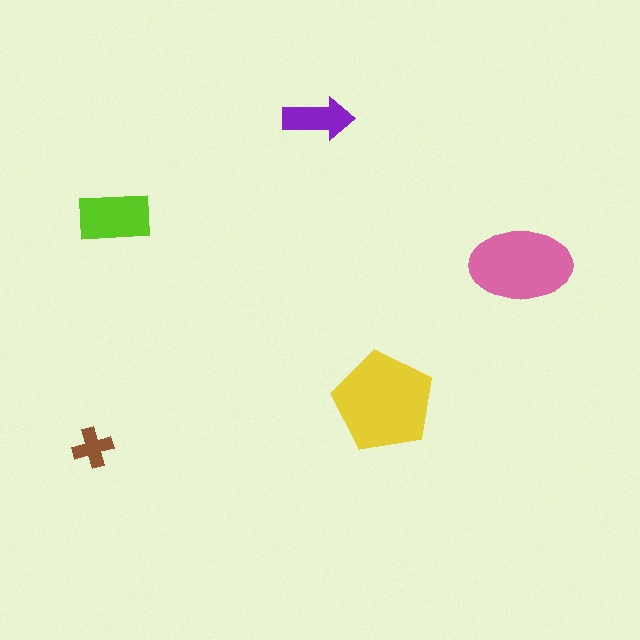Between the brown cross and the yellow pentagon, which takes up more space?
The yellow pentagon.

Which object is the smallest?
The brown cross.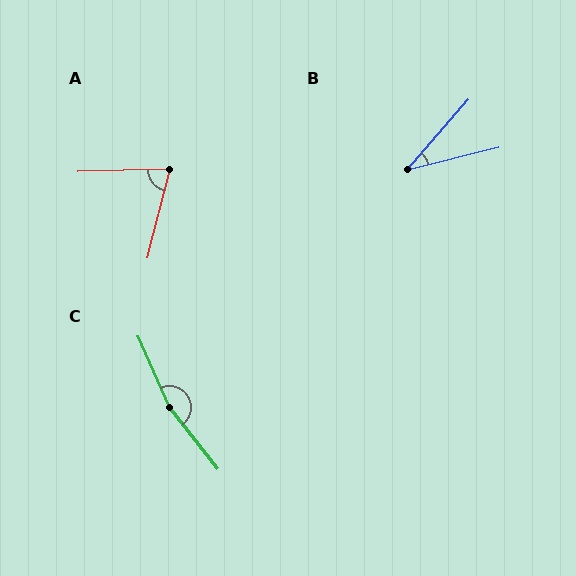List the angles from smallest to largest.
B (35°), A (74°), C (166°).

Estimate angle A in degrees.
Approximately 74 degrees.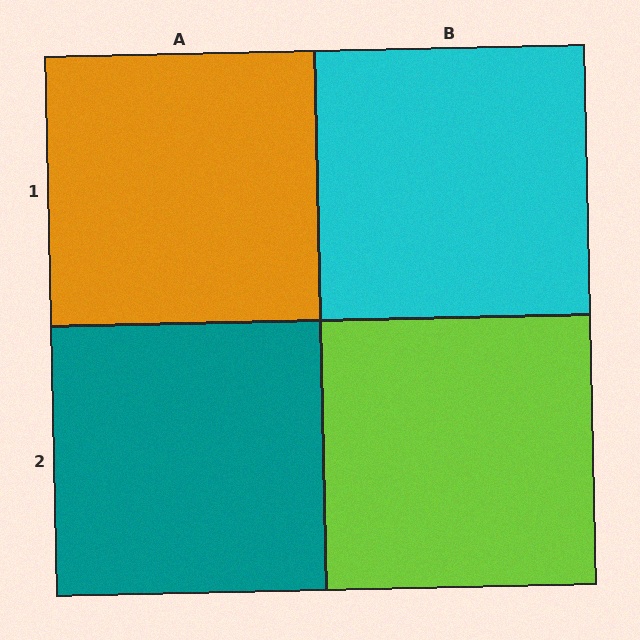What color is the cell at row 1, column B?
Cyan.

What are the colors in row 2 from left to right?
Teal, lime.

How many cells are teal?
1 cell is teal.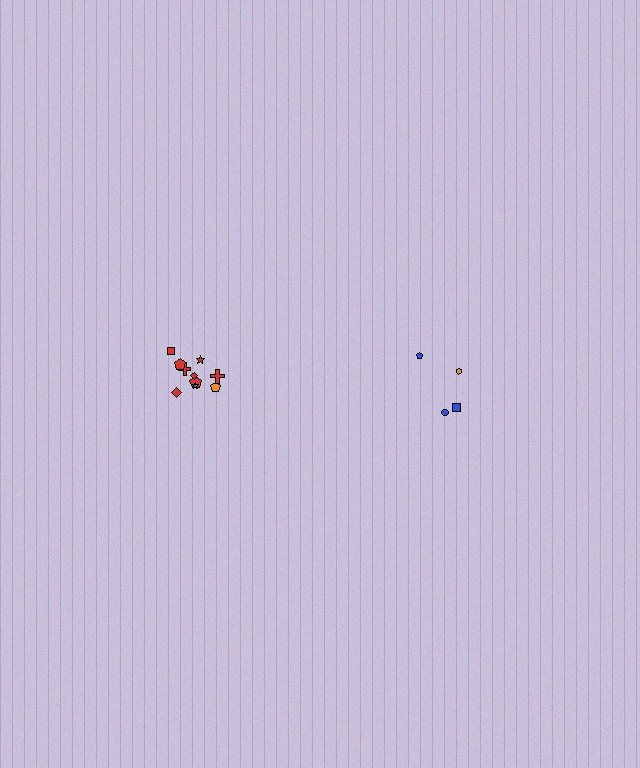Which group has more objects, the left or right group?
The left group.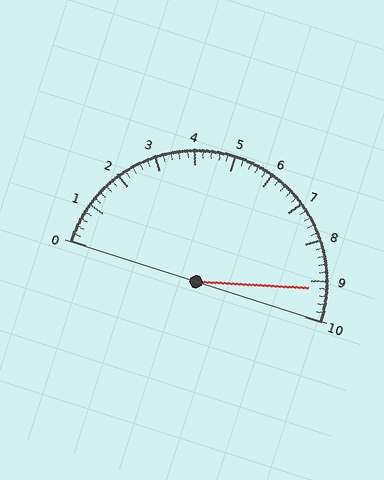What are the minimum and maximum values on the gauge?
The gauge ranges from 0 to 10.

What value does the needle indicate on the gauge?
The needle indicates approximately 9.2.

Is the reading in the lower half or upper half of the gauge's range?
The reading is in the upper half of the range (0 to 10).